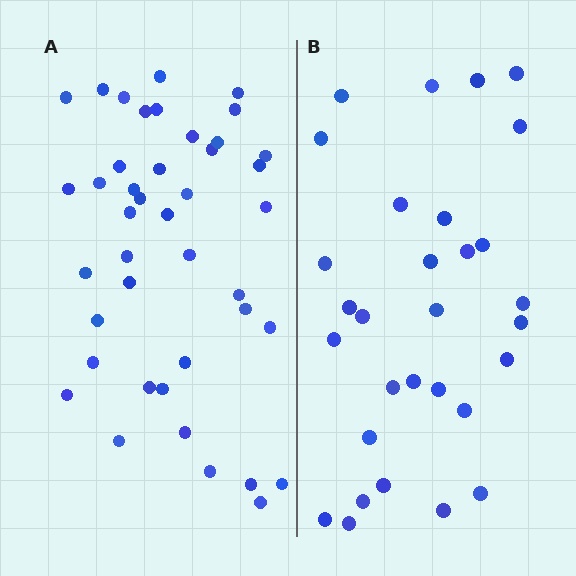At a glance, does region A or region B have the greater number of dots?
Region A (the left region) has more dots.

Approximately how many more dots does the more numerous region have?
Region A has roughly 12 or so more dots than region B.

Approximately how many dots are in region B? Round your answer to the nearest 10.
About 30 dots.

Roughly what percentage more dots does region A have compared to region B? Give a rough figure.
About 40% more.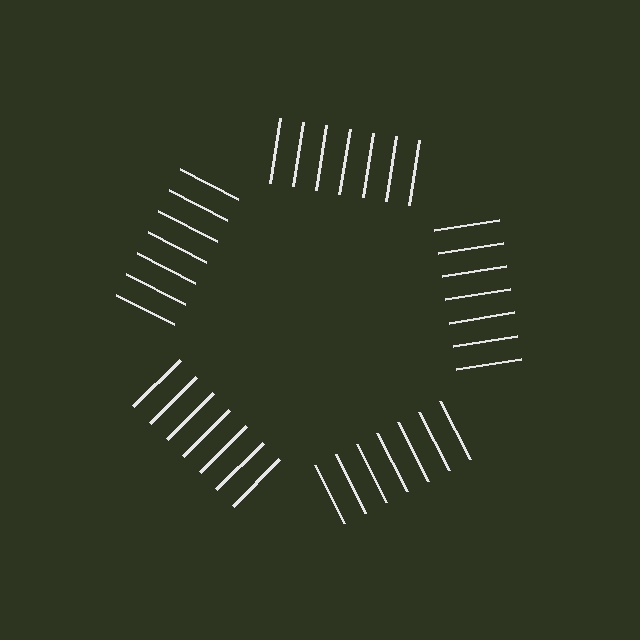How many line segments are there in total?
35 — 7 along each of the 5 edges.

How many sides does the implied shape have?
5 sides — the line-ends trace a pentagon.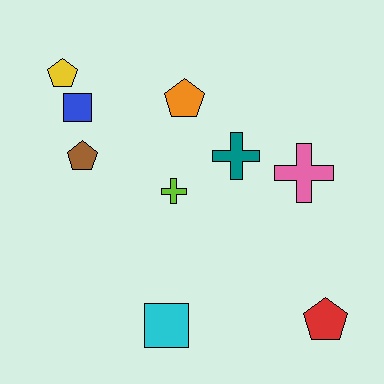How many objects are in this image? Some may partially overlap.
There are 9 objects.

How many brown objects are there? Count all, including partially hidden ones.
There is 1 brown object.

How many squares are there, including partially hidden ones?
There are 2 squares.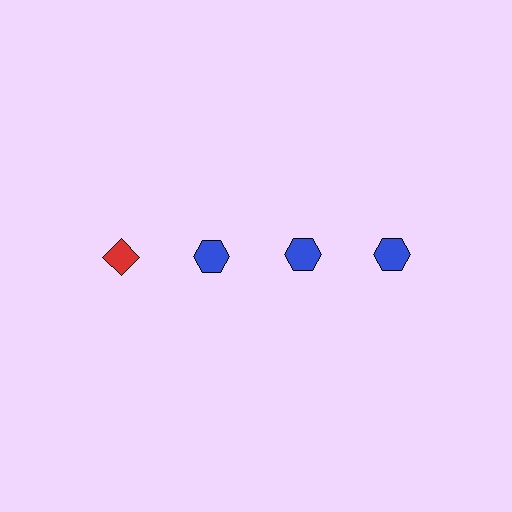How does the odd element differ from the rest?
It differs in both color (red instead of blue) and shape (diamond instead of hexagon).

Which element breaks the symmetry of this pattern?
The red diamond in the top row, leftmost column breaks the symmetry. All other shapes are blue hexagons.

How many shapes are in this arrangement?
There are 4 shapes arranged in a grid pattern.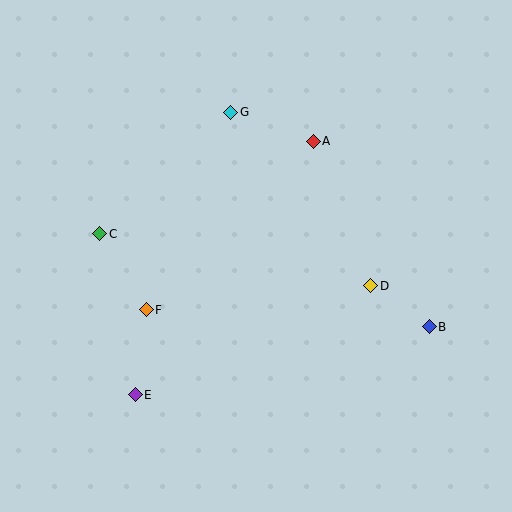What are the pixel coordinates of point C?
Point C is at (100, 234).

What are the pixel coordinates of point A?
Point A is at (313, 141).